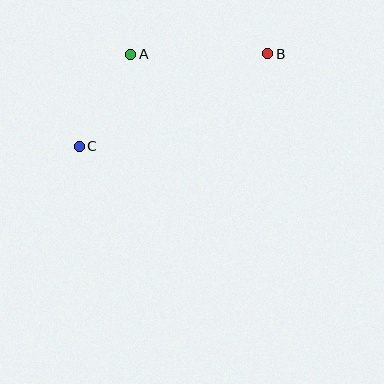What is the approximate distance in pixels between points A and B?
The distance between A and B is approximately 137 pixels.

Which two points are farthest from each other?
Points B and C are farthest from each other.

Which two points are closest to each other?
Points A and C are closest to each other.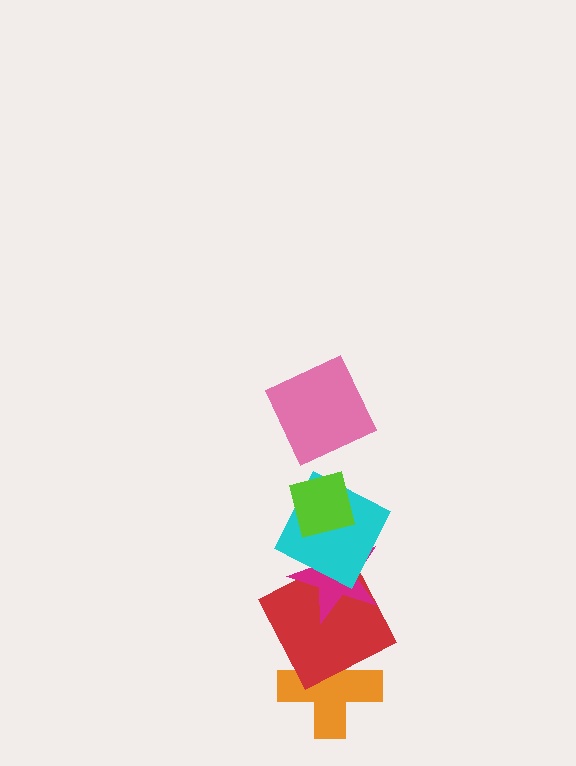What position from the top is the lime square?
The lime square is 2nd from the top.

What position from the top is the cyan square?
The cyan square is 3rd from the top.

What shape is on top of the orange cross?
The red square is on top of the orange cross.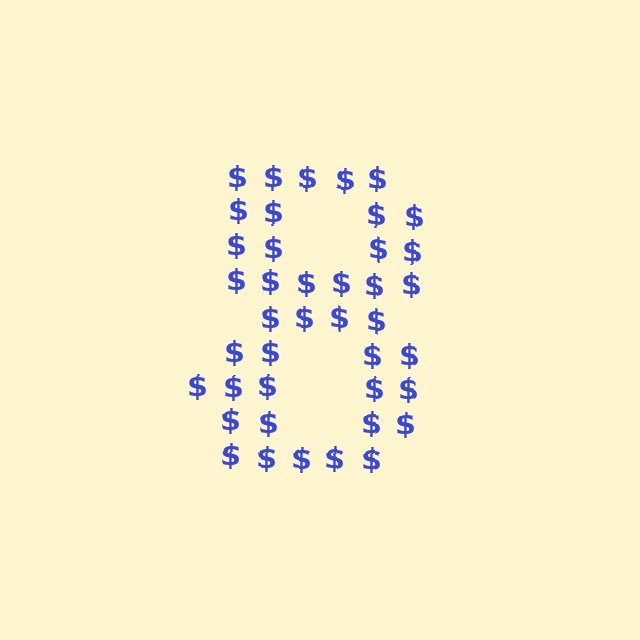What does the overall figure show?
The overall figure shows the digit 8.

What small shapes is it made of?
It is made of small dollar signs.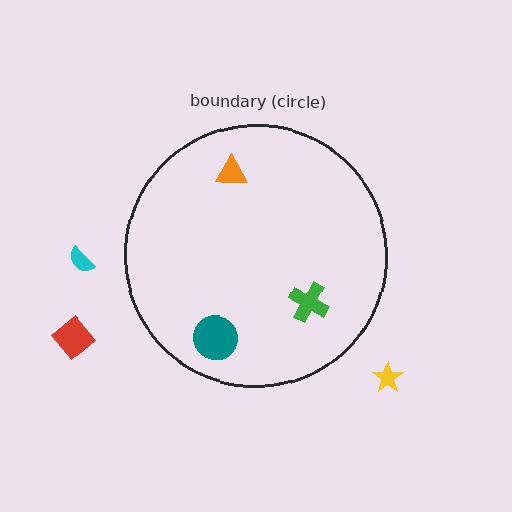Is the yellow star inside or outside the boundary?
Outside.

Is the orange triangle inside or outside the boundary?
Inside.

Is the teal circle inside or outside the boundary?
Inside.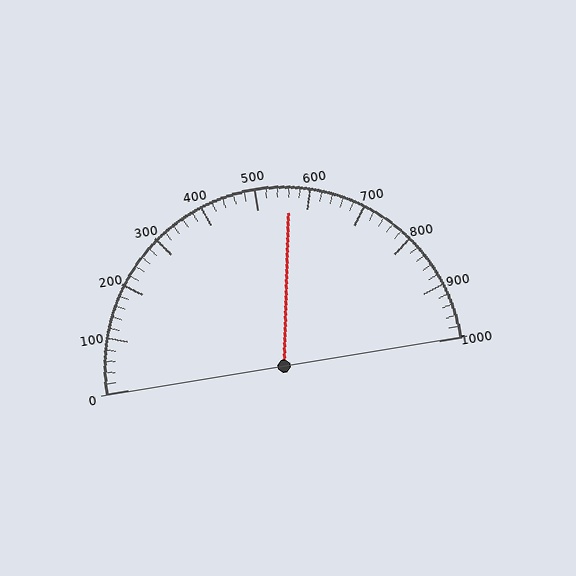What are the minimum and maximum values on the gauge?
The gauge ranges from 0 to 1000.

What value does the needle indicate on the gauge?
The needle indicates approximately 560.